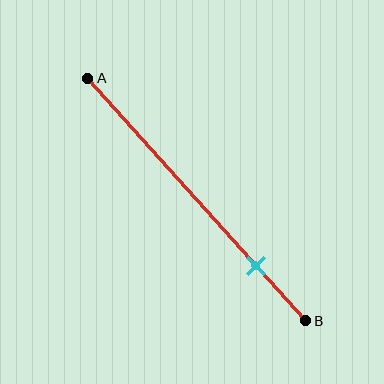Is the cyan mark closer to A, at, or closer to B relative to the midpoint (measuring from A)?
The cyan mark is closer to point B than the midpoint of segment AB.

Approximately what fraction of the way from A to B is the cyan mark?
The cyan mark is approximately 75% of the way from A to B.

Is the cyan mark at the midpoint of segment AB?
No, the mark is at about 75% from A, not at the 50% midpoint.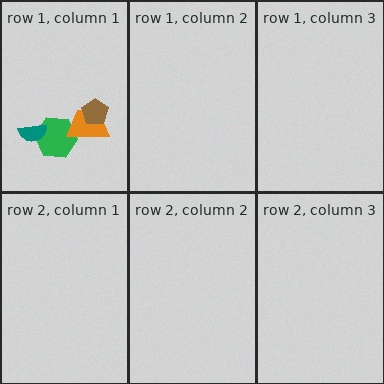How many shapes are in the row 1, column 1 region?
4.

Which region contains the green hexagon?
The row 1, column 1 region.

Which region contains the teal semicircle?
The row 1, column 1 region.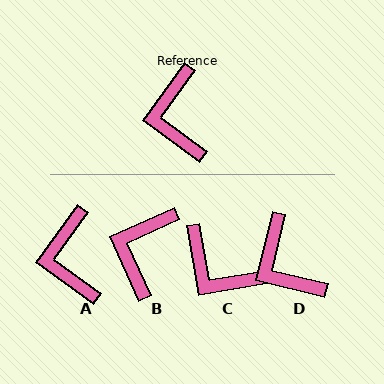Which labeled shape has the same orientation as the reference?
A.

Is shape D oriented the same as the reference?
No, it is off by about 23 degrees.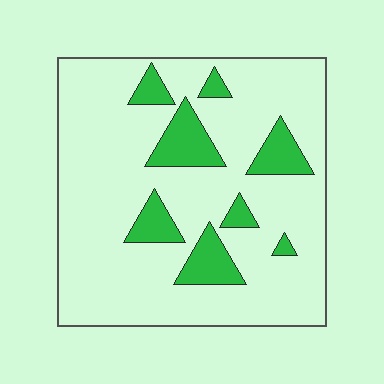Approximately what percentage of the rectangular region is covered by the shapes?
Approximately 15%.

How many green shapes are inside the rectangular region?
8.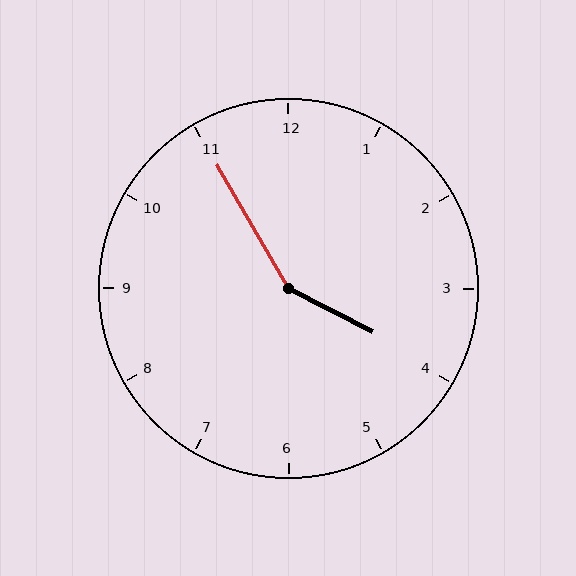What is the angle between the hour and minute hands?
Approximately 148 degrees.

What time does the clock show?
3:55.